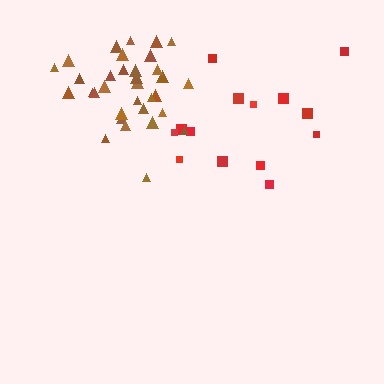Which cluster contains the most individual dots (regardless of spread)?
Brown (33).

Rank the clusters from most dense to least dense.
brown, red.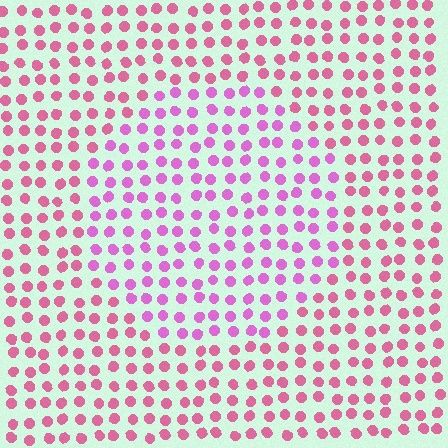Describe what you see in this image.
The image is filled with small pink elements in a uniform arrangement. A circle-shaped region is visible where the elements are tinted to a slightly different hue, forming a subtle color boundary.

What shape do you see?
I see a circle.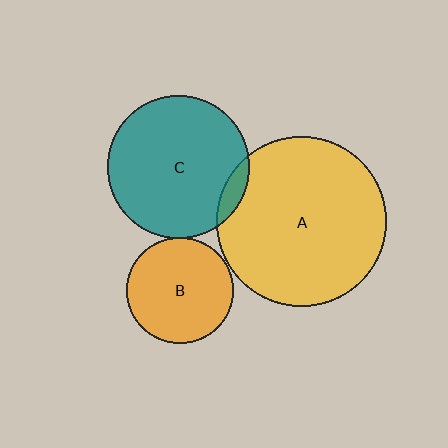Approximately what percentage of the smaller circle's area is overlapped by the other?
Approximately 5%.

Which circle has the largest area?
Circle A (yellow).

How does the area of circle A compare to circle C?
Approximately 1.4 times.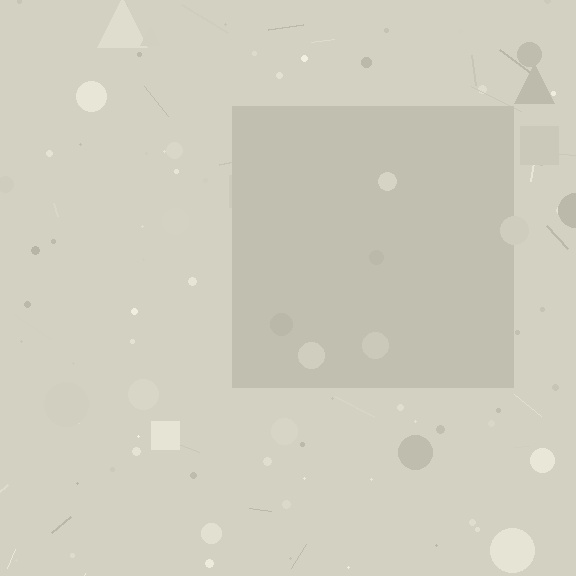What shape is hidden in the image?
A square is hidden in the image.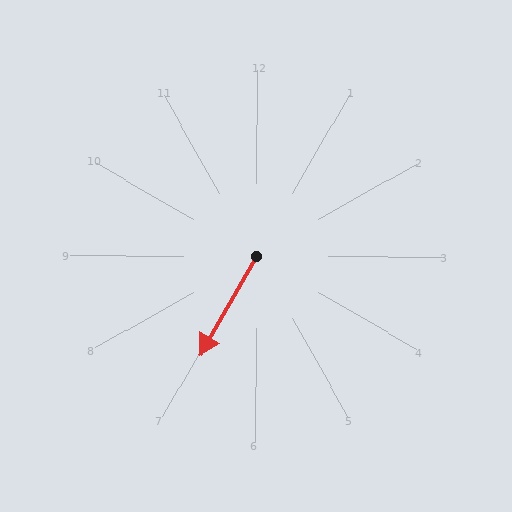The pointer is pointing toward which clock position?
Roughly 7 o'clock.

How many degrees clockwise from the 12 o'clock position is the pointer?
Approximately 210 degrees.